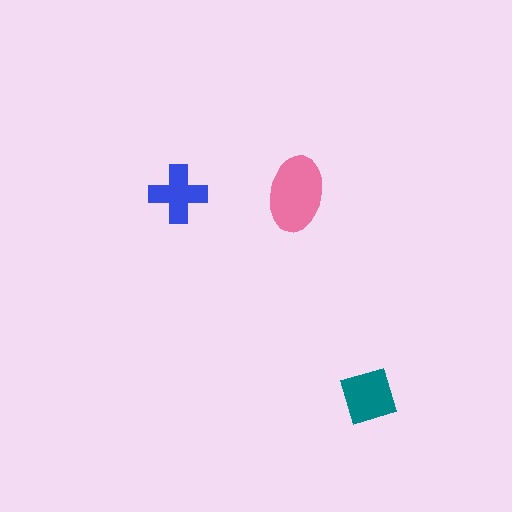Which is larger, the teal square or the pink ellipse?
The pink ellipse.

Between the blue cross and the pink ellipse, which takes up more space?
The pink ellipse.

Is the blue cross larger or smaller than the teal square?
Smaller.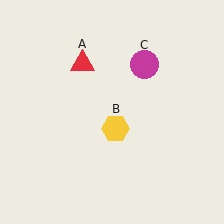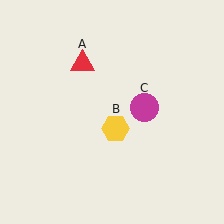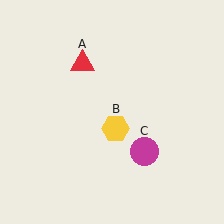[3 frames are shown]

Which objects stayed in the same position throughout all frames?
Red triangle (object A) and yellow hexagon (object B) remained stationary.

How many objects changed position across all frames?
1 object changed position: magenta circle (object C).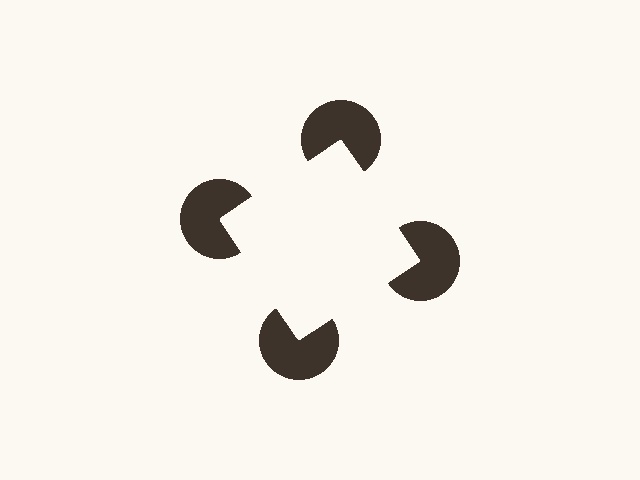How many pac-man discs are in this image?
There are 4 — one at each vertex of the illusory square.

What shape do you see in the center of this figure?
An illusory square — its edges are inferred from the aligned wedge cuts in the pac-man discs, not physically drawn.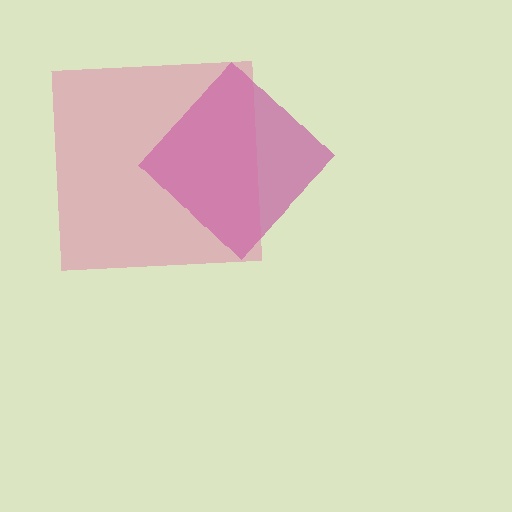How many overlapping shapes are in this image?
There are 2 overlapping shapes in the image.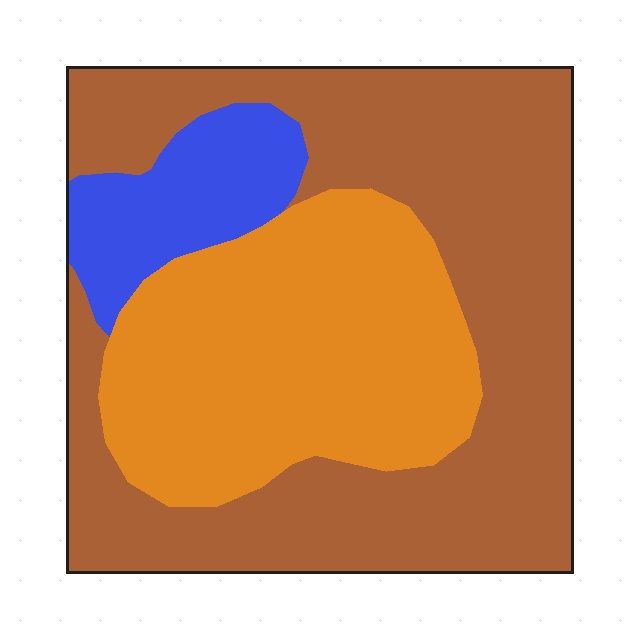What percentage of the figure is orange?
Orange takes up about one third (1/3) of the figure.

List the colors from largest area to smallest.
From largest to smallest: brown, orange, blue.